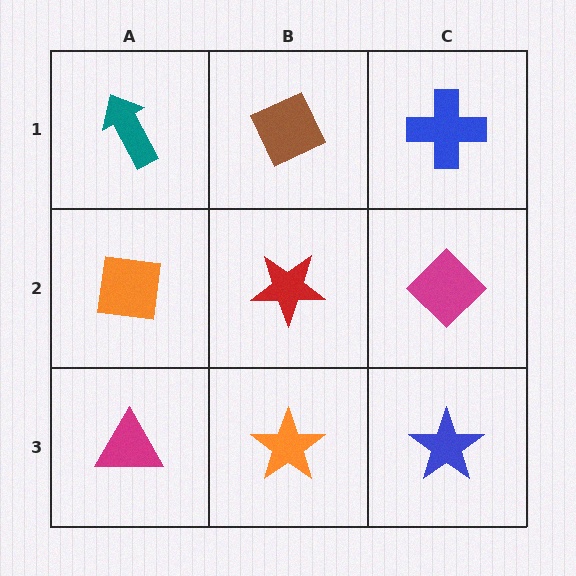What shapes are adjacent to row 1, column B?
A red star (row 2, column B), a teal arrow (row 1, column A), a blue cross (row 1, column C).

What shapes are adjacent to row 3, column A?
An orange square (row 2, column A), an orange star (row 3, column B).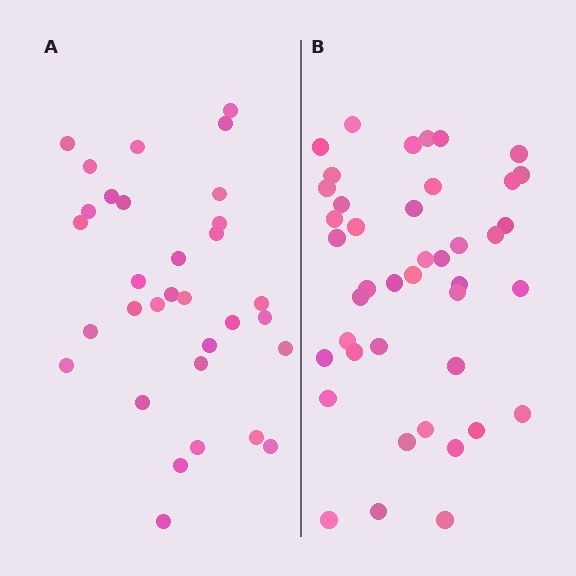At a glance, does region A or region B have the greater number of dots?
Region B (the right region) has more dots.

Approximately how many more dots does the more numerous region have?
Region B has roughly 10 or so more dots than region A.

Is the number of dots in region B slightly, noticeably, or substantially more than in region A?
Region B has noticeably more, but not dramatically so. The ratio is roughly 1.3 to 1.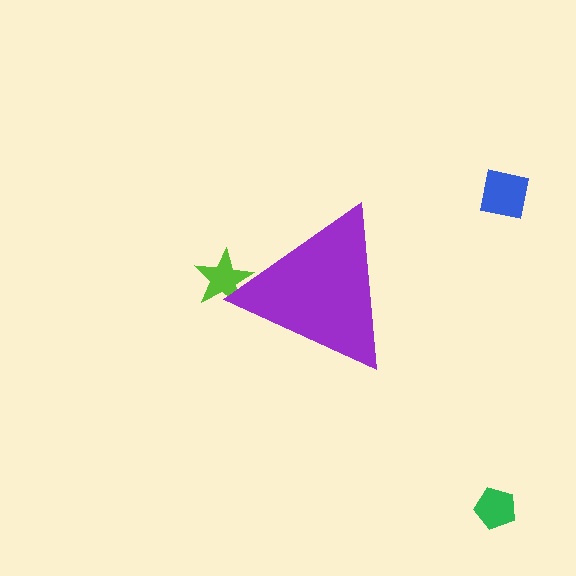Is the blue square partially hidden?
No, the blue square is fully visible.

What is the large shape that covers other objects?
A purple triangle.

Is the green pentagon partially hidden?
No, the green pentagon is fully visible.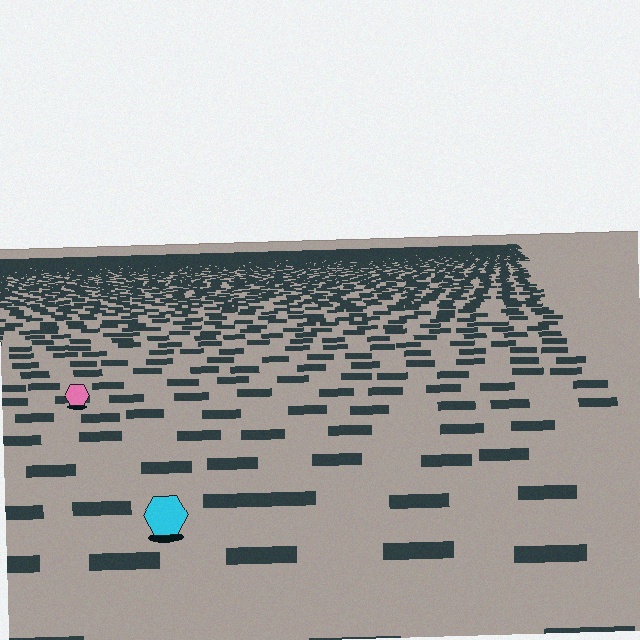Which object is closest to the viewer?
The cyan hexagon is closest. The texture marks near it are larger and more spread out.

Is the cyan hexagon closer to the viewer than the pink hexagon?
Yes. The cyan hexagon is closer — you can tell from the texture gradient: the ground texture is coarser near it.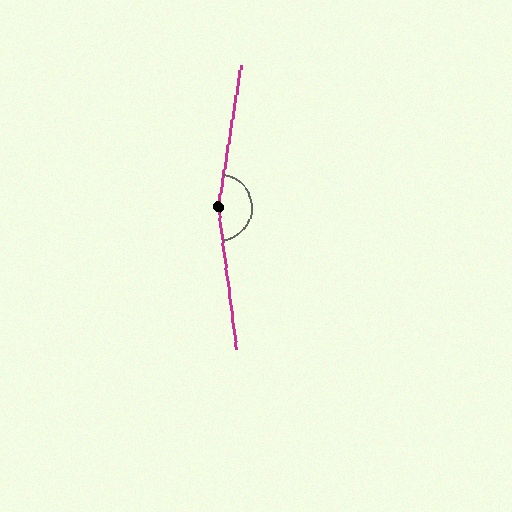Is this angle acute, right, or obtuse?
It is obtuse.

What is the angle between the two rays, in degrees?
Approximately 163 degrees.